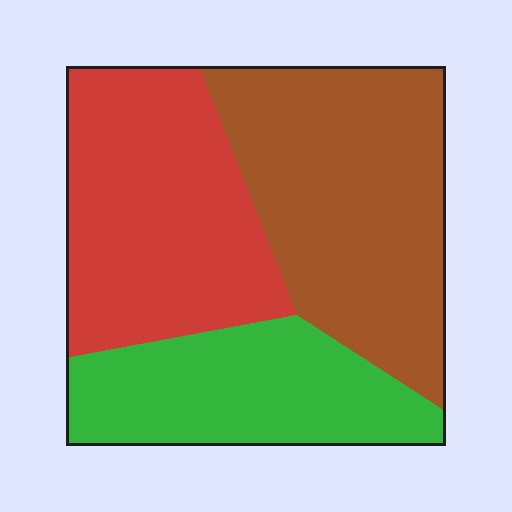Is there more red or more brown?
Brown.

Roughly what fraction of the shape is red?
Red takes up about one third (1/3) of the shape.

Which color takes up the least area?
Green, at roughly 25%.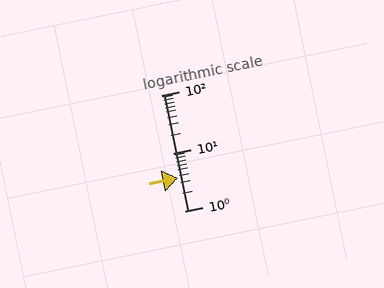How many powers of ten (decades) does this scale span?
The scale spans 2 decades, from 1 to 100.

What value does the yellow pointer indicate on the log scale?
The pointer indicates approximately 3.7.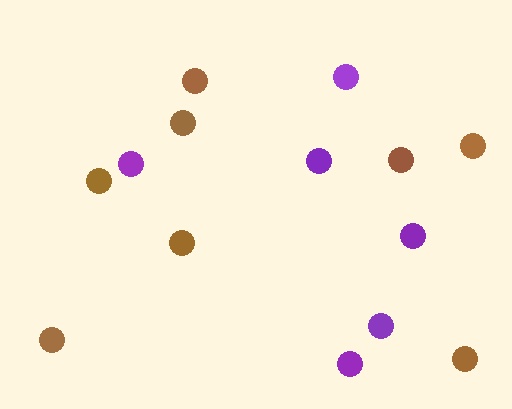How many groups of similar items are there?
There are 2 groups: one group of brown circles (8) and one group of purple circles (6).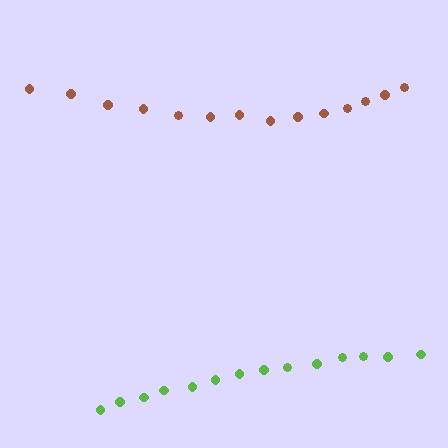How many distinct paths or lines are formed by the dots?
There are 2 distinct paths.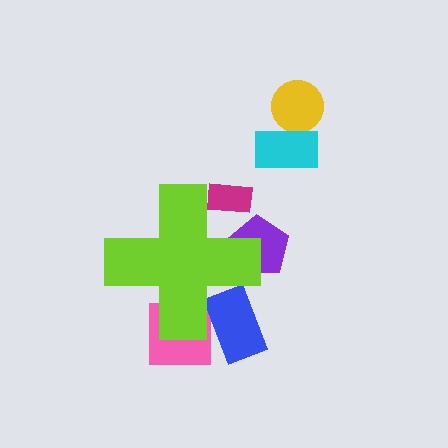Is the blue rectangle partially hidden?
Yes, the blue rectangle is partially hidden behind the lime cross.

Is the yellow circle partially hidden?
No, the yellow circle is fully visible.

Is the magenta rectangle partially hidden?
Yes, the magenta rectangle is partially hidden behind the lime cross.